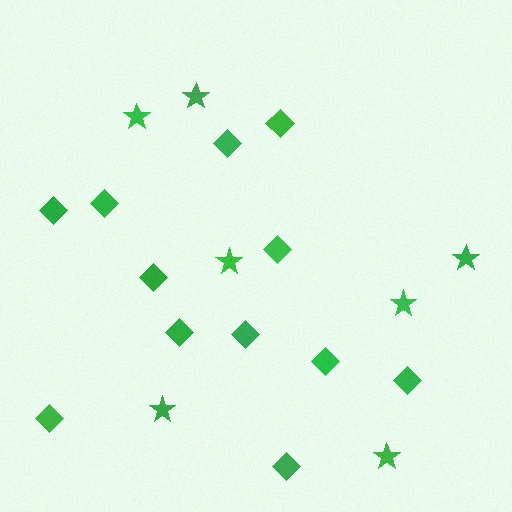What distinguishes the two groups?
There are 2 groups: one group of stars (7) and one group of diamonds (12).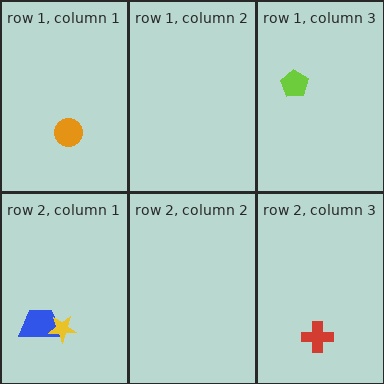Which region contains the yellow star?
The row 2, column 1 region.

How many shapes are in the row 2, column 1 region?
2.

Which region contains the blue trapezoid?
The row 2, column 1 region.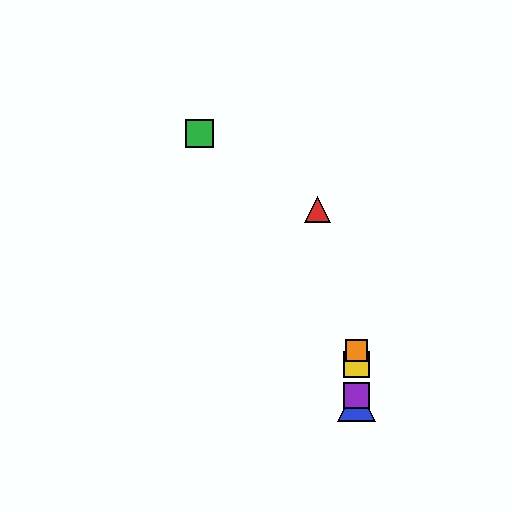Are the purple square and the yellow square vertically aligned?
Yes, both are at x≈357.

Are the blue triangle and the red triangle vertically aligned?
No, the blue triangle is at x≈357 and the red triangle is at x≈318.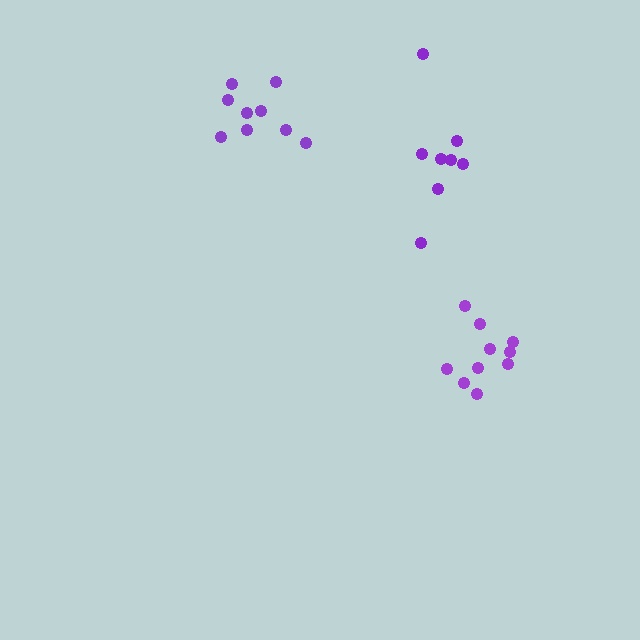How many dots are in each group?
Group 1: 8 dots, Group 2: 9 dots, Group 3: 10 dots (27 total).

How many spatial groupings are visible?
There are 3 spatial groupings.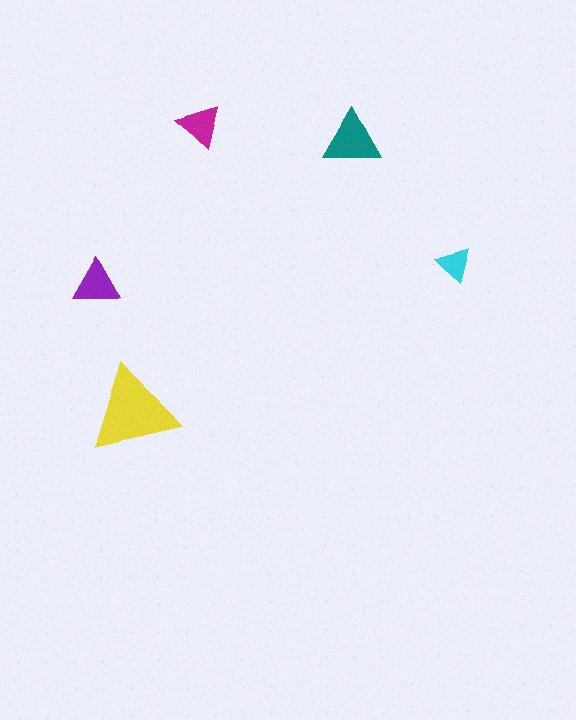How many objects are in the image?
There are 5 objects in the image.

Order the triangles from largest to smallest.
the yellow one, the teal one, the purple one, the magenta one, the cyan one.